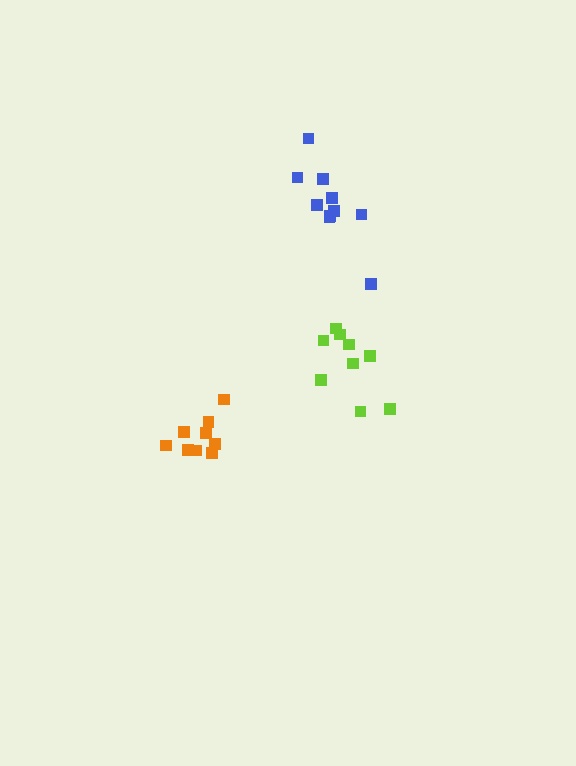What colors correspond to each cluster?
The clusters are colored: blue, orange, lime.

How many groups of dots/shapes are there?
There are 3 groups.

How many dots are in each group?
Group 1: 10 dots, Group 2: 9 dots, Group 3: 9 dots (28 total).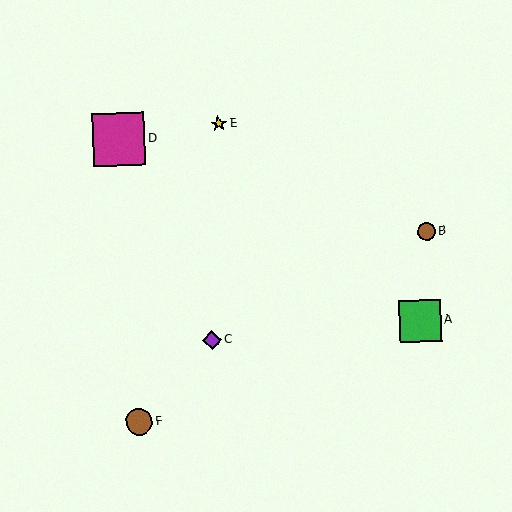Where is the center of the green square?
The center of the green square is at (420, 321).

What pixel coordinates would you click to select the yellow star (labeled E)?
Click at (219, 124) to select the yellow star E.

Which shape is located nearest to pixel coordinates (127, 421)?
The brown circle (labeled F) at (139, 422) is nearest to that location.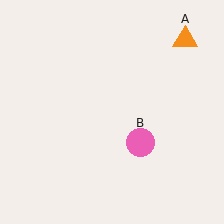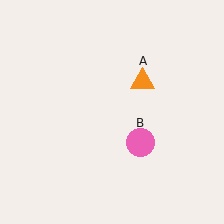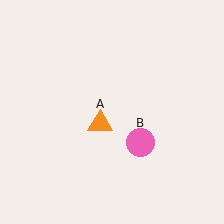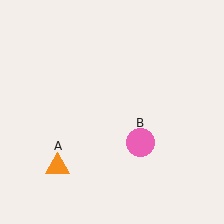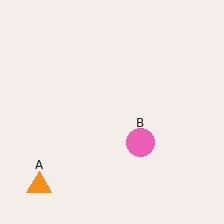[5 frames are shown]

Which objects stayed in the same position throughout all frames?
Pink circle (object B) remained stationary.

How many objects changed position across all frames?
1 object changed position: orange triangle (object A).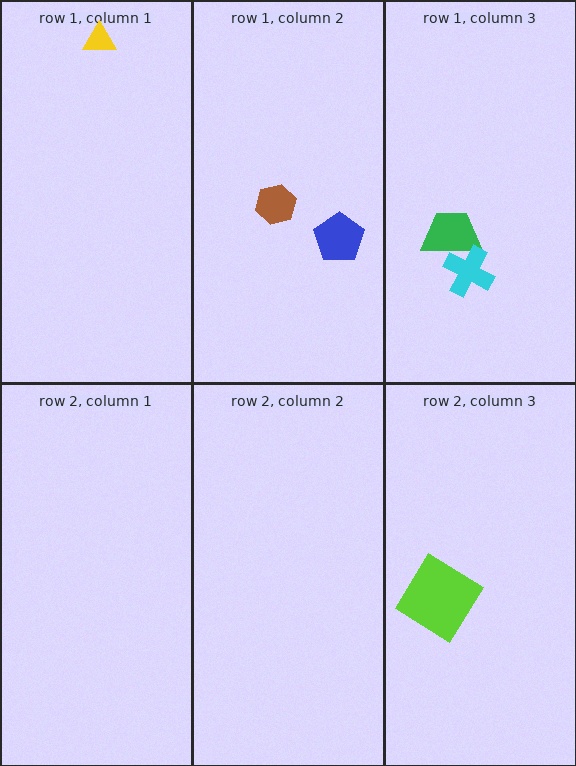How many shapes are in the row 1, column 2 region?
2.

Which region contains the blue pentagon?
The row 1, column 2 region.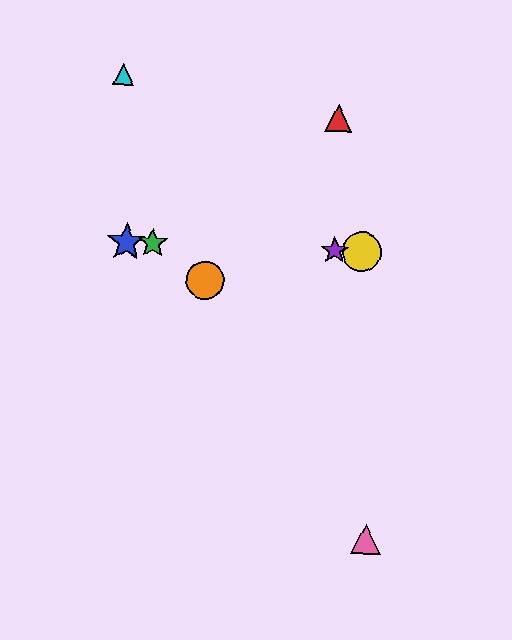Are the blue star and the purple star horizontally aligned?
Yes, both are at y≈242.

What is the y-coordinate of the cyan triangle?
The cyan triangle is at y≈75.